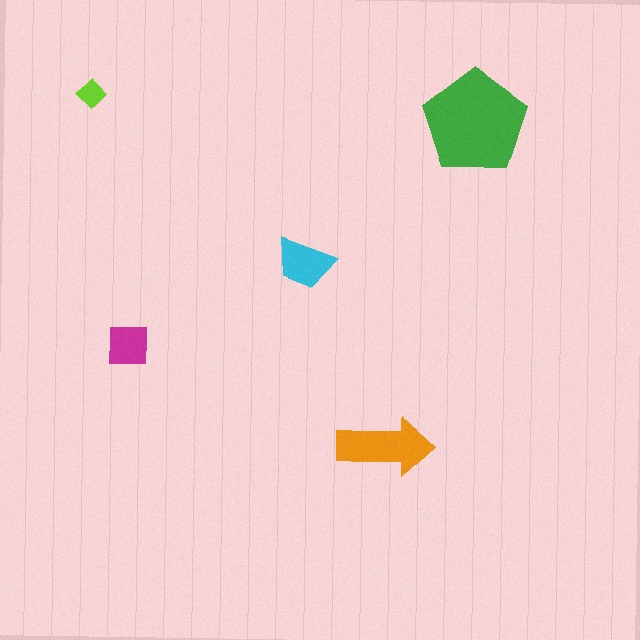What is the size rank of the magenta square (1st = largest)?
4th.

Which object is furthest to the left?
The lime diamond is leftmost.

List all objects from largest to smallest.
The green pentagon, the orange arrow, the cyan trapezoid, the magenta square, the lime diamond.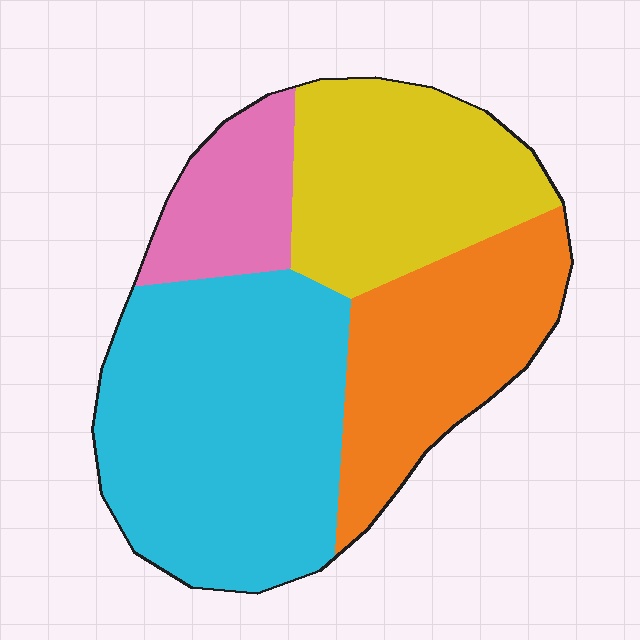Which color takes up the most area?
Cyan, at roughly 40%.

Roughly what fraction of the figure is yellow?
Yellow takes up about one quarter (1/4) of the figure.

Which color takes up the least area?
Pink, at roughly 10%.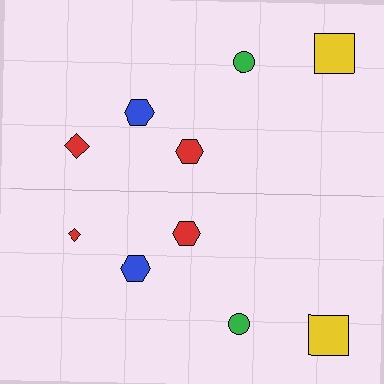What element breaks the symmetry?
The red diamond on the bottom side has a different size than its mirror counterpart.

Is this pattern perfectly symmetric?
No, the pattern is not perfectly symmetric. The red diamond on the bottom side has a different size than its mirror counterpart.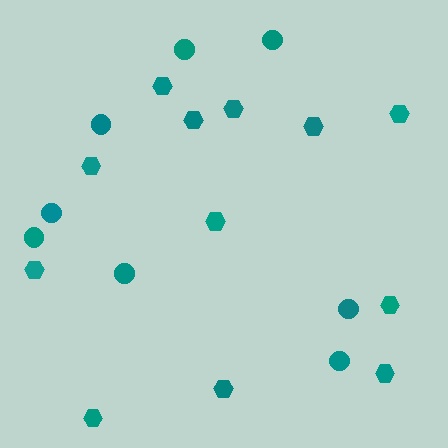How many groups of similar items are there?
There are 2 groups: one group of circles (8) and one group of hexagons (12).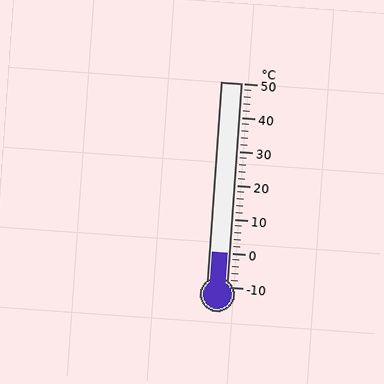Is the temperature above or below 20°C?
The temperature is below 20°C.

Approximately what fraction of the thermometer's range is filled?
The thermometer is filled to approximately 15% of its range.